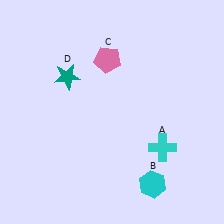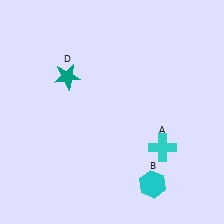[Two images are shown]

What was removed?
The pink pentagon (C) was removed in Image 2.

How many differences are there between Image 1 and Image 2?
There is 1 difference between the two images.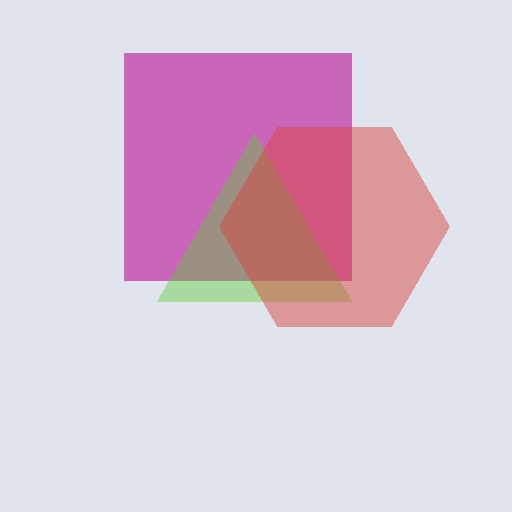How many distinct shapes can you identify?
There are 3 distinct shapes: a magenta square, a lime triangle, a red hexagon.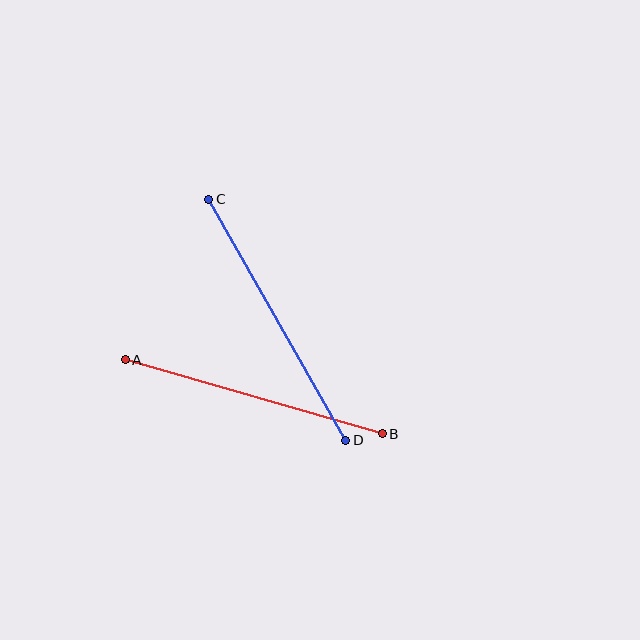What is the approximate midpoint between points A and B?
The midpoint is at approximately (254, 397) pixels.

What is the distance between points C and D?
The distance is approximately 277 pixels.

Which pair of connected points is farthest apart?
Points C and D are farthest apart.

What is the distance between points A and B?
The distance is approximately 267 pixels.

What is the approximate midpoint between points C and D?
The midpoint is at approximately (277, 320) pixels.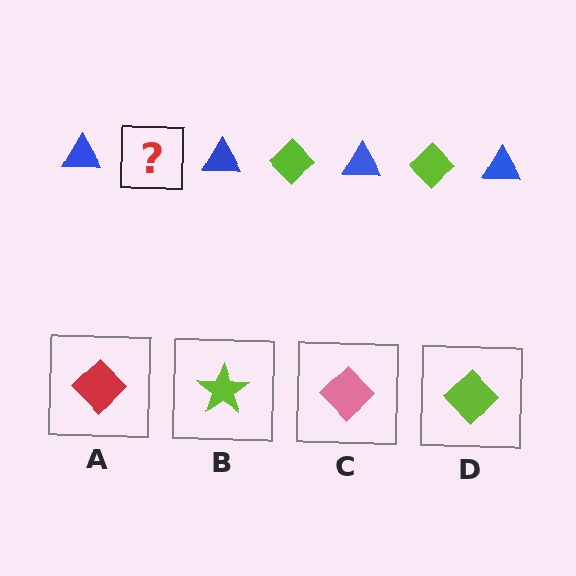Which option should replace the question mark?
Option D.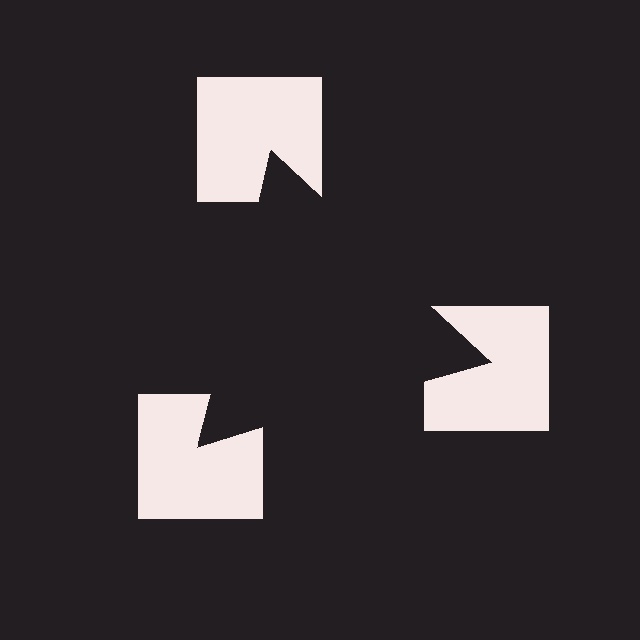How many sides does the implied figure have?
3 sides.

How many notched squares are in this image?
There are 3 — one at each vertex of the illusory triangle.